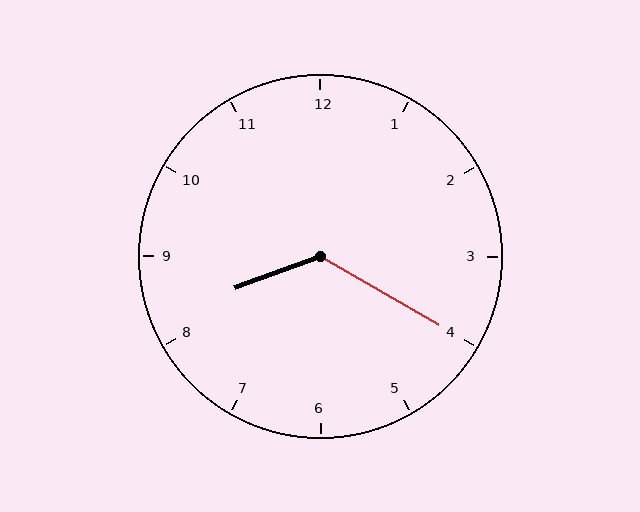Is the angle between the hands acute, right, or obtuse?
It is obtuse.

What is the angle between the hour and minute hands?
Approximately 130 degrees.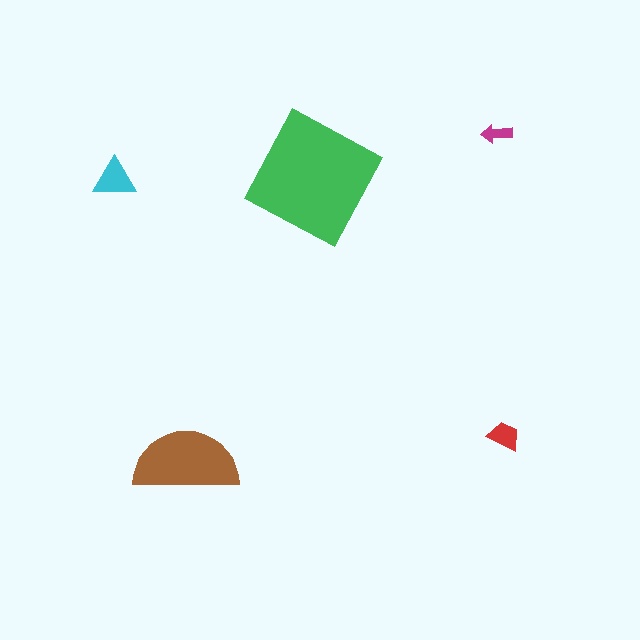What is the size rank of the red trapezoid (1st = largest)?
4th.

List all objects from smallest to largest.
The magenta arrow, the red trapezoid, the cyan triangle, the brown semicircle, the green square.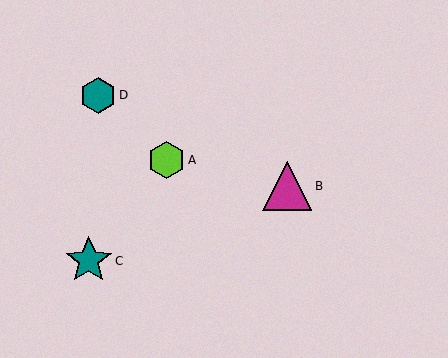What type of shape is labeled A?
Shape A is a lime hexagon.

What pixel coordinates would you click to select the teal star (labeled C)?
Click at (89, 261) to select the teal star C.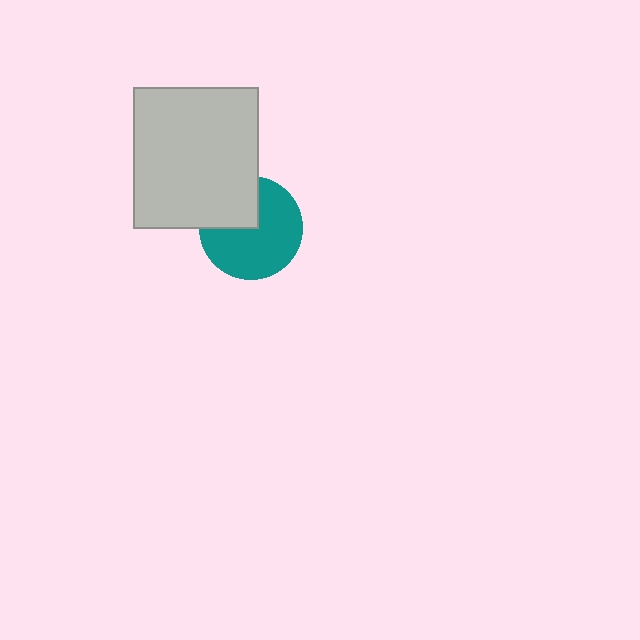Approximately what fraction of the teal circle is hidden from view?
Roughly 31% of the teal circle is hidden behind the light gray rectangle.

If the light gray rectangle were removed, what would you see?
You would see the complete teal circle.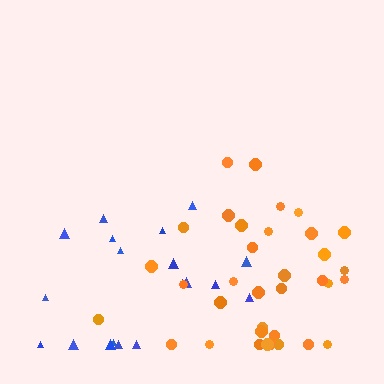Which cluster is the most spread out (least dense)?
Blue.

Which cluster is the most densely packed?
Orange.